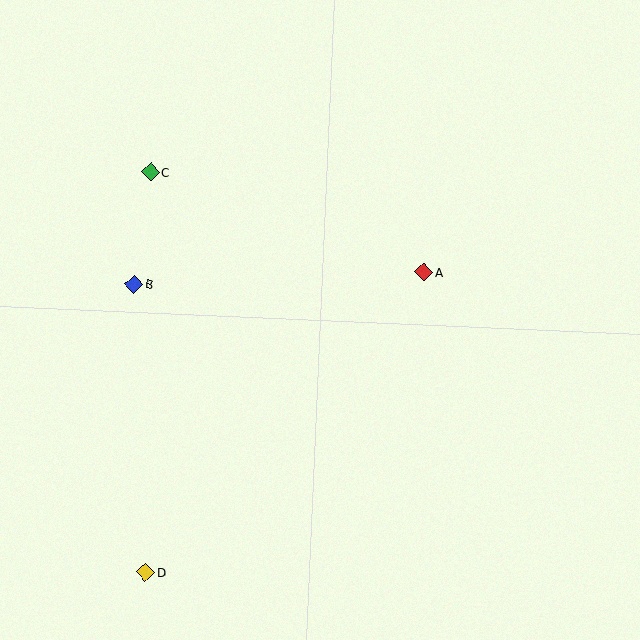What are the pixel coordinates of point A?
Point A is at (424, 272).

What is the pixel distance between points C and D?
The distance between C and D is 400 pixels.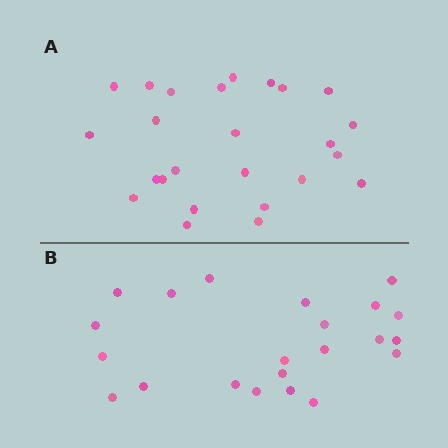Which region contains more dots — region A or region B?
Region A (the top region) has more dots.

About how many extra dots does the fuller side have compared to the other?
Region A has just a few more — roughly 2 or 3 more dots than region B.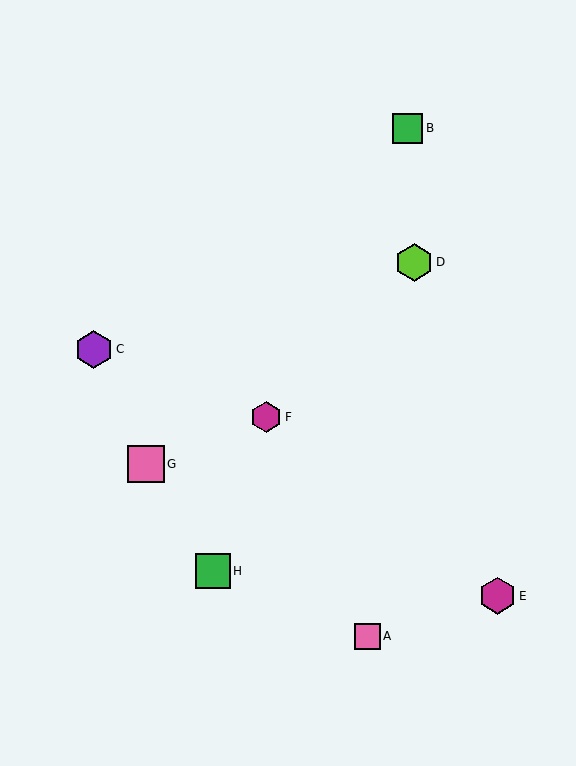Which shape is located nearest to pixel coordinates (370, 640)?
The pink square (labeled A) at (367, 636) is nearest to that location.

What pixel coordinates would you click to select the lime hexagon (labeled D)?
Click at (414, 262) to select the lime hexagon D.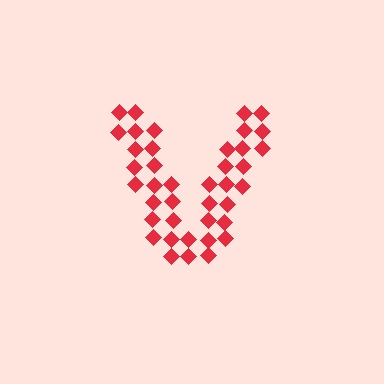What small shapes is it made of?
It is made of small diamonds.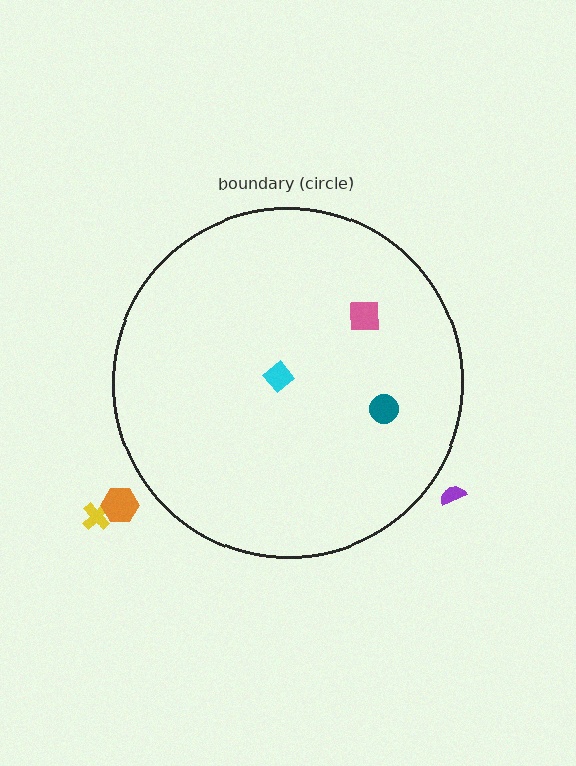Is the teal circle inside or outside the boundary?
Inside.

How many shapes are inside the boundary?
3 inside, 3 outside.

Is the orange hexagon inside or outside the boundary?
Outside.